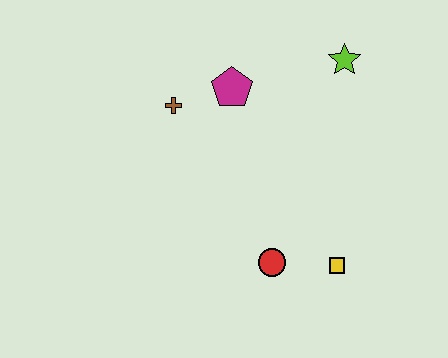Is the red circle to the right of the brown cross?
Yes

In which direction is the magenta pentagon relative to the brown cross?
The magenta pentagon is to the right of the brown cross.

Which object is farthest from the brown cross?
The yellow square is farthest from the brown cross.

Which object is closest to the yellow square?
The red circle is closest to the yellow square.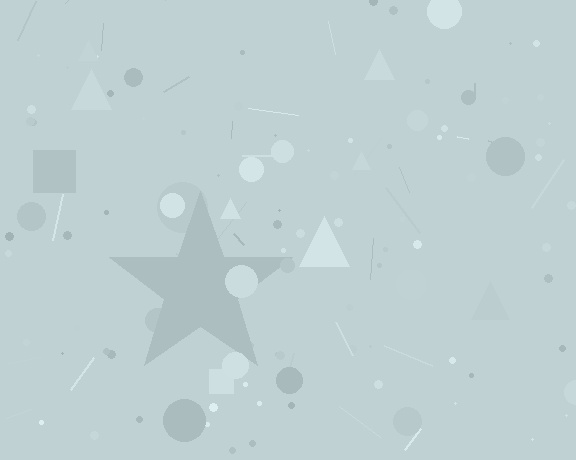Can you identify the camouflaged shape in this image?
The camouflaged shape is a star.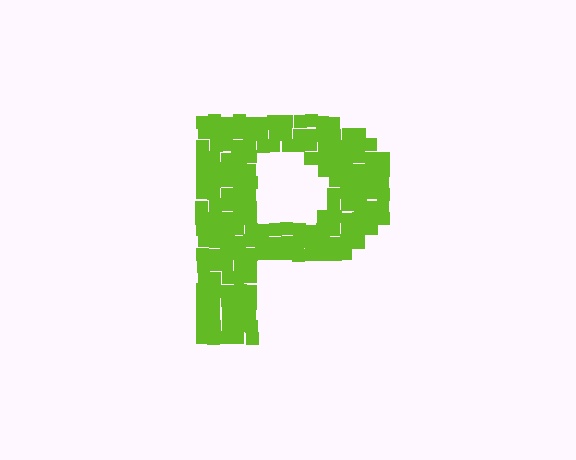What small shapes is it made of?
It is made of small squares.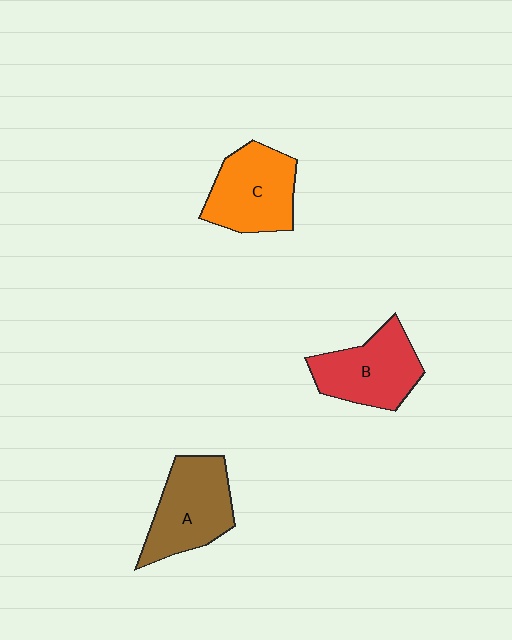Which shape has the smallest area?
Shape B (red).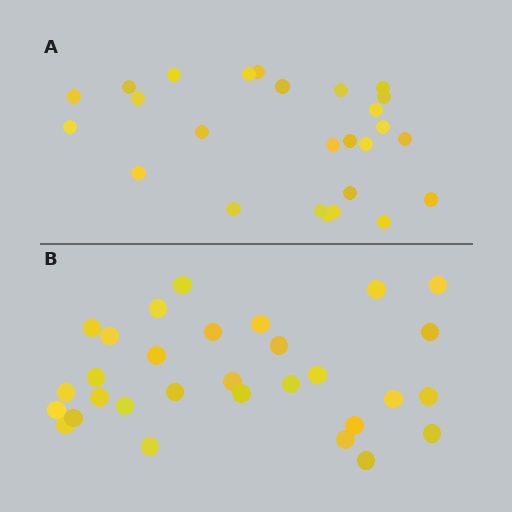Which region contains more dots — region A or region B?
Region B (the bottom region) has more dots.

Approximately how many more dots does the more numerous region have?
Region B has about 4 more dots than region A.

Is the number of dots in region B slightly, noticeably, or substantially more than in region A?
Region B has only slightly more — the two regions are fairly close. The ratio is roughly 1.2 to 1.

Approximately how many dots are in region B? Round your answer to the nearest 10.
About 30 dots.